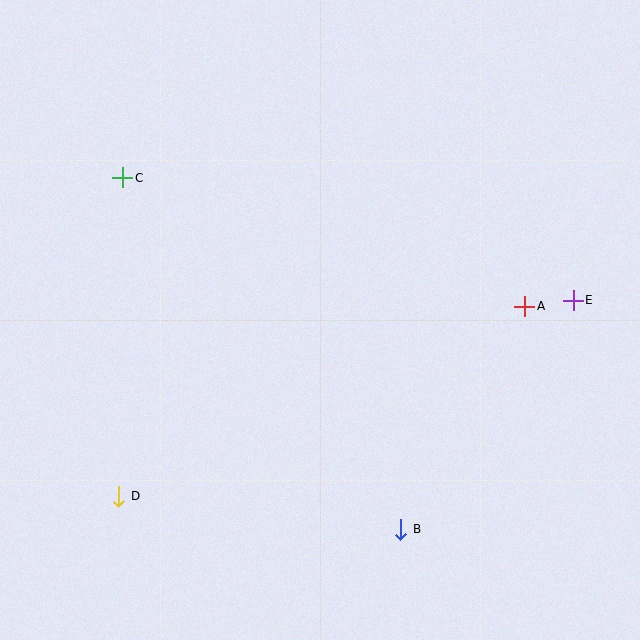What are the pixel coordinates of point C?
Point C is at (123, 178).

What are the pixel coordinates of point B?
Point B is at (401, 529).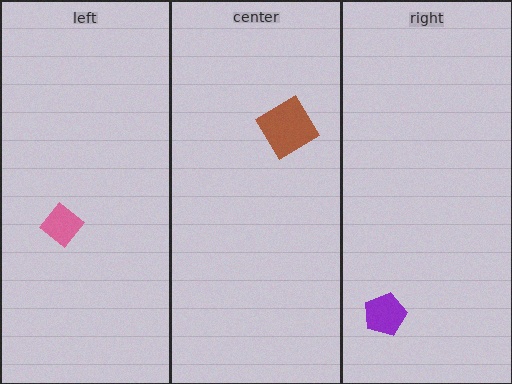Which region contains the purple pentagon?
The right region.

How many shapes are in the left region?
1.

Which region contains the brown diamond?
The center region.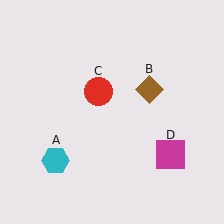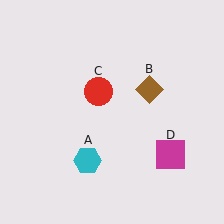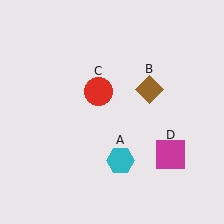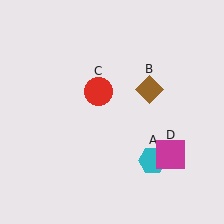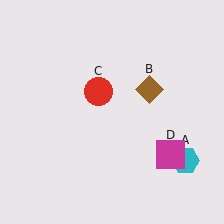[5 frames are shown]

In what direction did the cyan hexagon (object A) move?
The cyan hexagon (object A) moved right.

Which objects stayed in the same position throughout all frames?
Brown diamond (object B) and red circle (object C) and magenta square (object D) remained stationary.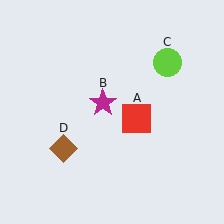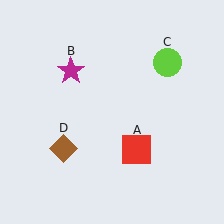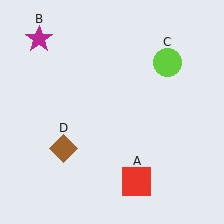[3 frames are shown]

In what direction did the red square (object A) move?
The red square (object A) moved down.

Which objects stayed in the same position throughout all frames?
Lime circle (object C) and brown diamond (object D) remained stationary.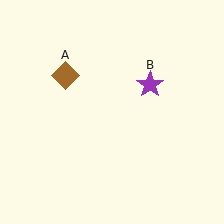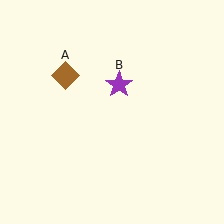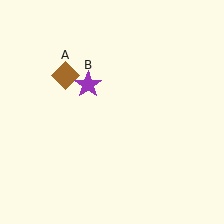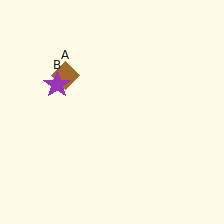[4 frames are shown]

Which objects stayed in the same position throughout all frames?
Brown diamond (object A) remained stationary.